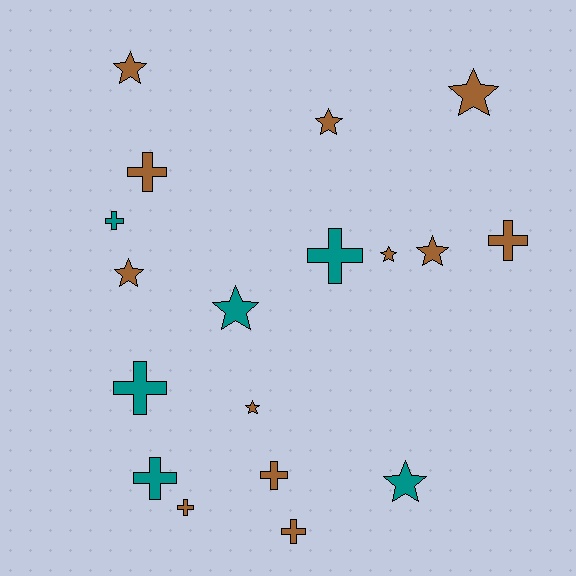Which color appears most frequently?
Brown, with 12 objects.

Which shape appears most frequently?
Star, with 9 objects.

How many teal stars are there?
There are 2 teal stars.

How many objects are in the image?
There are 18 objects.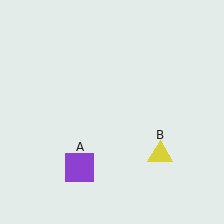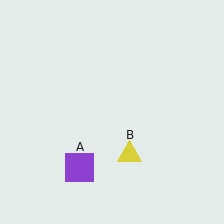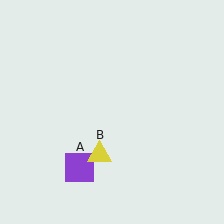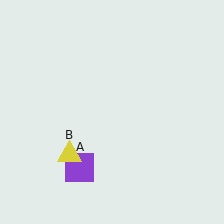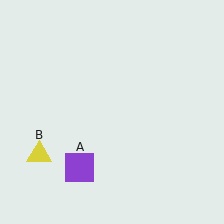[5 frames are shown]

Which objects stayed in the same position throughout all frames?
Purple square (object A) remained stationary.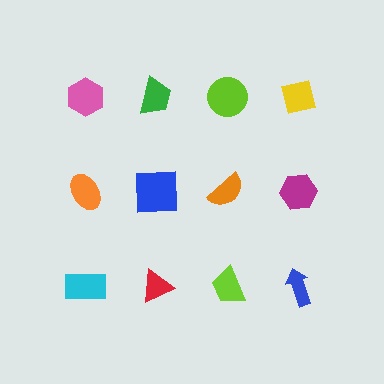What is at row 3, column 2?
A red triangle.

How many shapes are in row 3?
4 shapes.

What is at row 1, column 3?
A lime circle.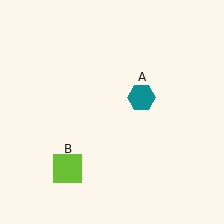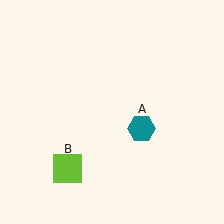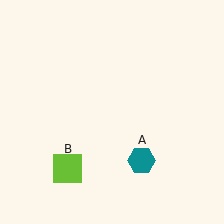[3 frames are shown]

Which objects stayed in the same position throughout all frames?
Lime square (object B) remained stationary.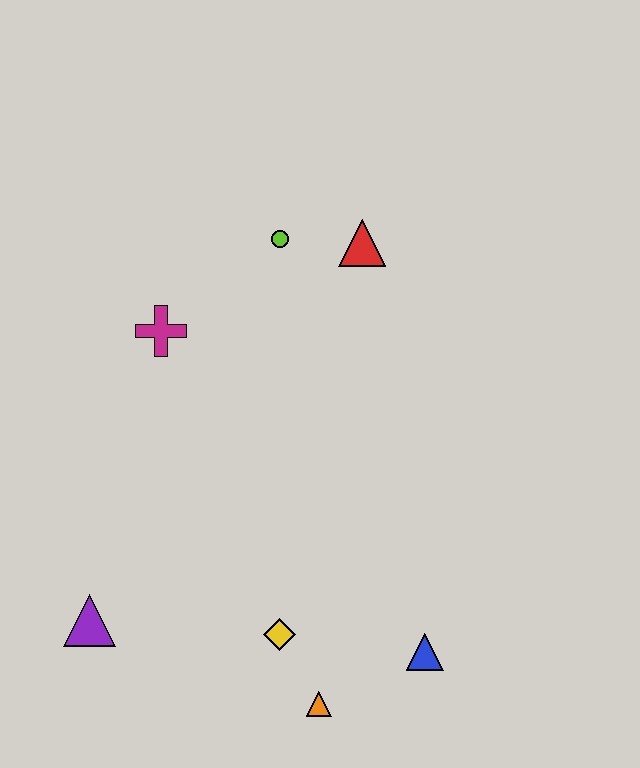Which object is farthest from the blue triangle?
The lime circle is farthest from the blue triangle.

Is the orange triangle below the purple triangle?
Yes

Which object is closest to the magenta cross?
The lime circle is closest to the magenta cross.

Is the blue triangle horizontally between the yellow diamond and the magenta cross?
No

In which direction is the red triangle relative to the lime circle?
The red triangle is to the right of the lime circle.